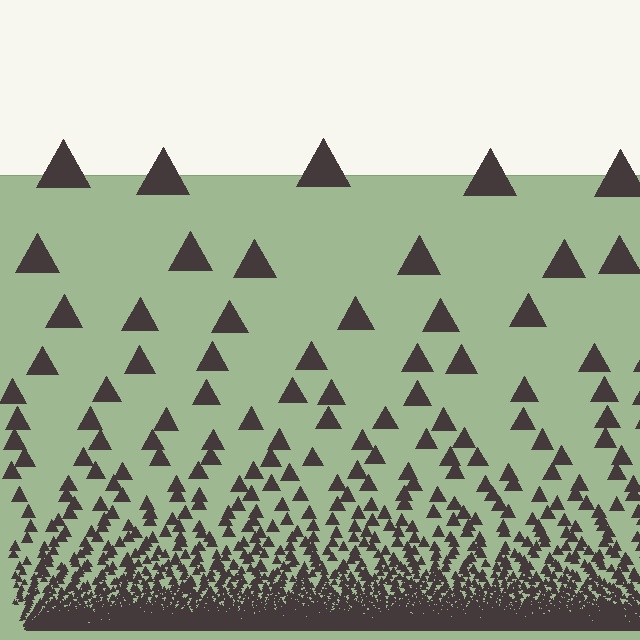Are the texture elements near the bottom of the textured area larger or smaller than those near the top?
Smaller. The gradient is inverted — elements near the bottom are smaller and denser.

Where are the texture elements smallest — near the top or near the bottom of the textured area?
Near the bottom.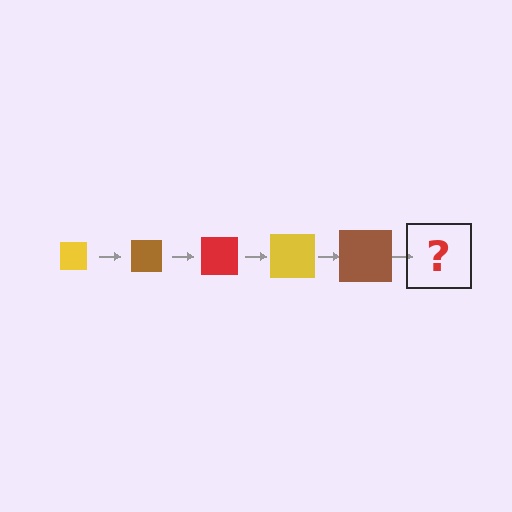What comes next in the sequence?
The next element should be a red square, larger than the previous one.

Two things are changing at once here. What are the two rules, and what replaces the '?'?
The two rules are that the square grows larger each step and the color cycles through yellow, brown, and red. The '?' should be a red square, larger than the previous one.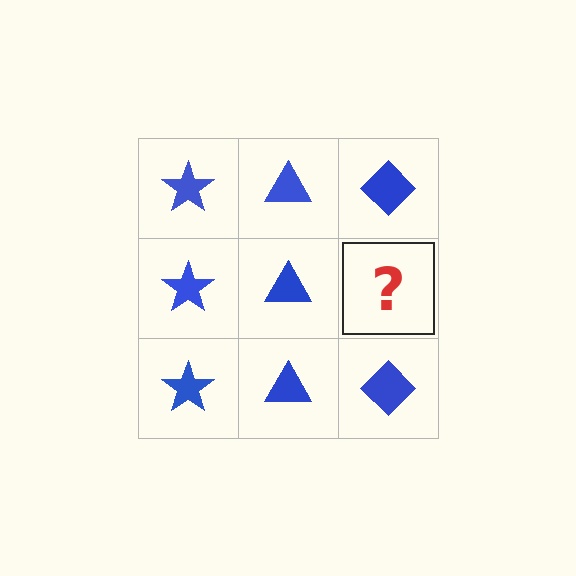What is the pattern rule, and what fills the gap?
The rule is that each column has a consistent shape. The gap should be filled with a blue diamond.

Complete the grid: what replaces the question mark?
The question mark should be replaced with a blue diamond.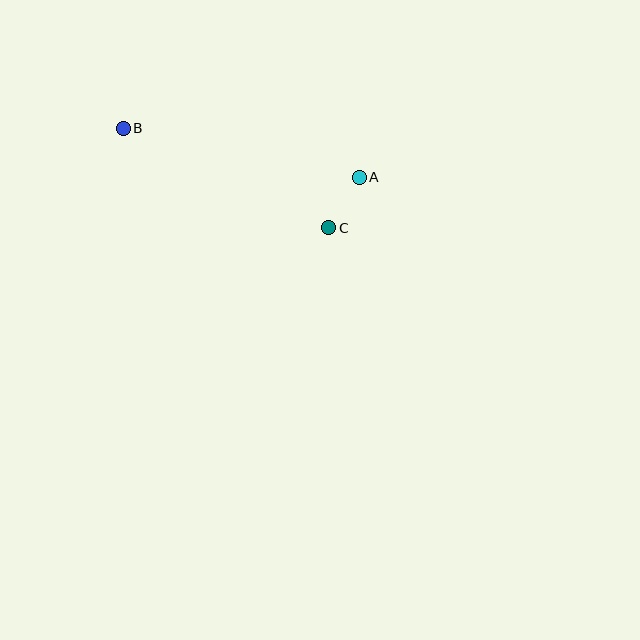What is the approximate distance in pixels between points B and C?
The distance between B and C is approximately 228 pixels.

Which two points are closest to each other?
Points A and C are closest to each other.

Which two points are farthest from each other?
Points A and B are farthest from each other.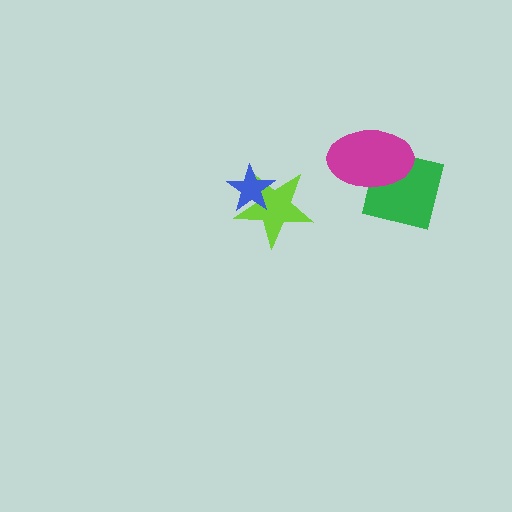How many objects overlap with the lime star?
1 object overlaps with the lime star.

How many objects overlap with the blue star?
1 object overlaps with the blue star.